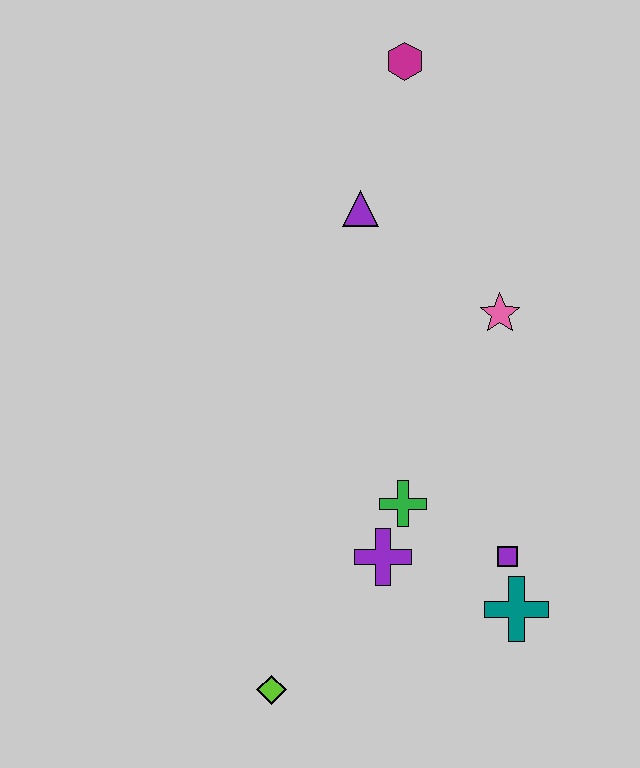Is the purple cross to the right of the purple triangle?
Yes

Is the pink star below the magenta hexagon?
Yes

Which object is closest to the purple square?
The teal cross is closest to the purple square.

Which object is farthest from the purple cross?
The magenta hexagon is farthest from the purple cross.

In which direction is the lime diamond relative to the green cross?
The lime diamond is below the green cross.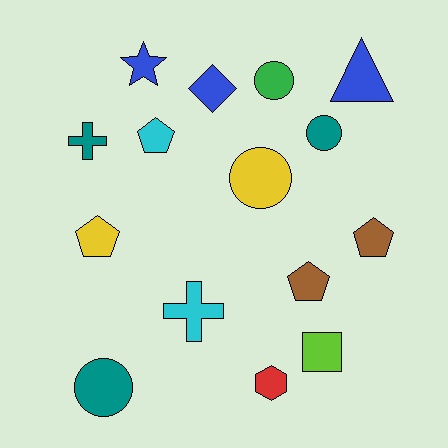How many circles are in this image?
There are 4 circles.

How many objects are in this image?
There are 15 objects.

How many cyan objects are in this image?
There are 2 cyan objects.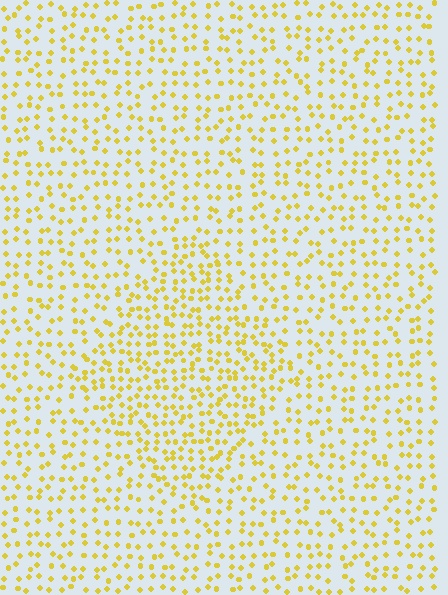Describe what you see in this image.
The image contains small yellow elements arranged at two different densities. A diamond-shaped region is visible where the elements are more densely packed than the surrounding area.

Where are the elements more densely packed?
The elements are more densely packed inside the diamond boundary.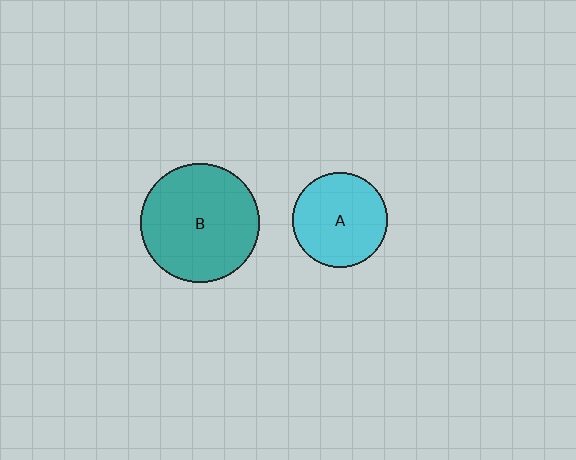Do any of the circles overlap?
No, none of the circles overlap.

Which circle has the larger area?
Circle B (teal).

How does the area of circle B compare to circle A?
Approximately 1.6 times.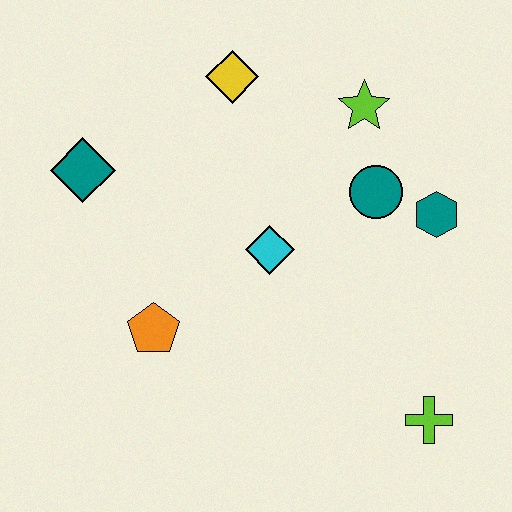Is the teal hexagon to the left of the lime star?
No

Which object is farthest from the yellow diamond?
The lime cross is farthest from the yellow diamond.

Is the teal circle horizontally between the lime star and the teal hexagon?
Yes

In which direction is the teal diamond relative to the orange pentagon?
The teal diamond is above the orange pentagon.